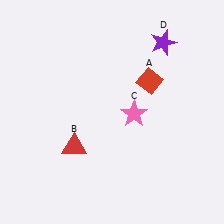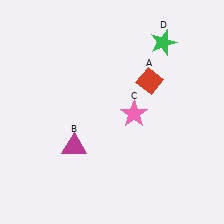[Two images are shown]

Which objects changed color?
B changed from red to magenta. D changed from purple to green.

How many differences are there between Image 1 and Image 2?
There are 2 differences between the two images.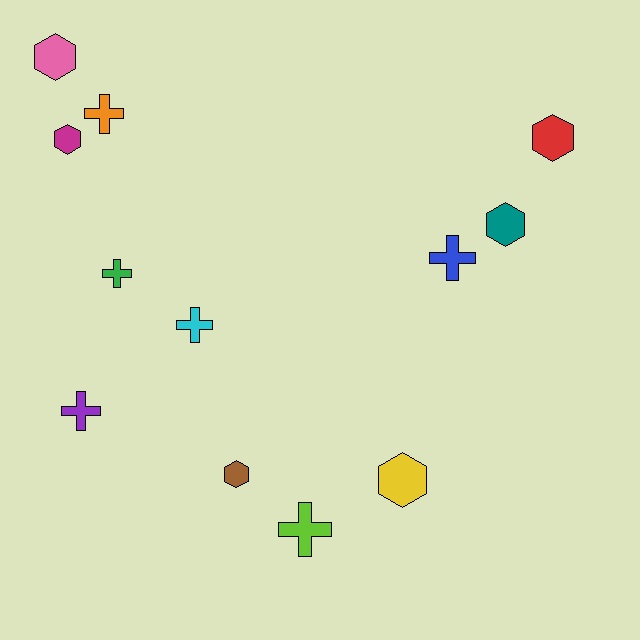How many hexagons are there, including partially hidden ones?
There are 6 hexagons.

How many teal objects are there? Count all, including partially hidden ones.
There is 1 teal object.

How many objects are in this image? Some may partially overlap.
There are 12 objects.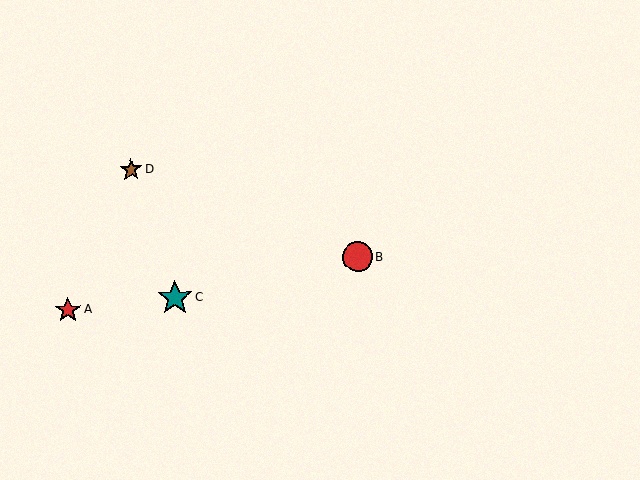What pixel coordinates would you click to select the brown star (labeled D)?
Click at (131, 170) to select the brown star D.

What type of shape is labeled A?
Shape A is a red star.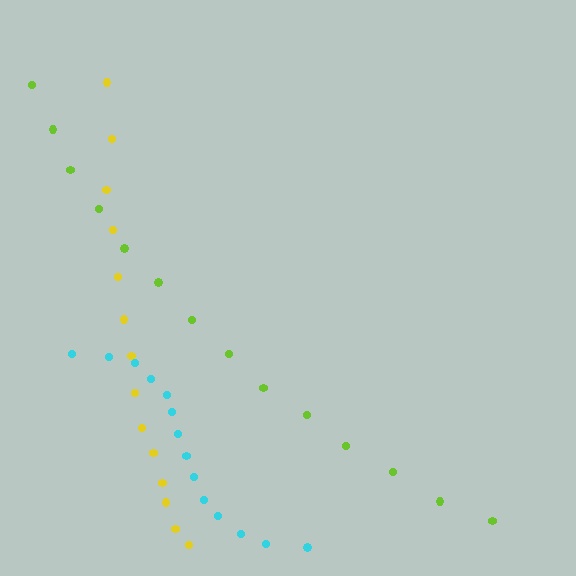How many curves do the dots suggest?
There are 3 distinct paths.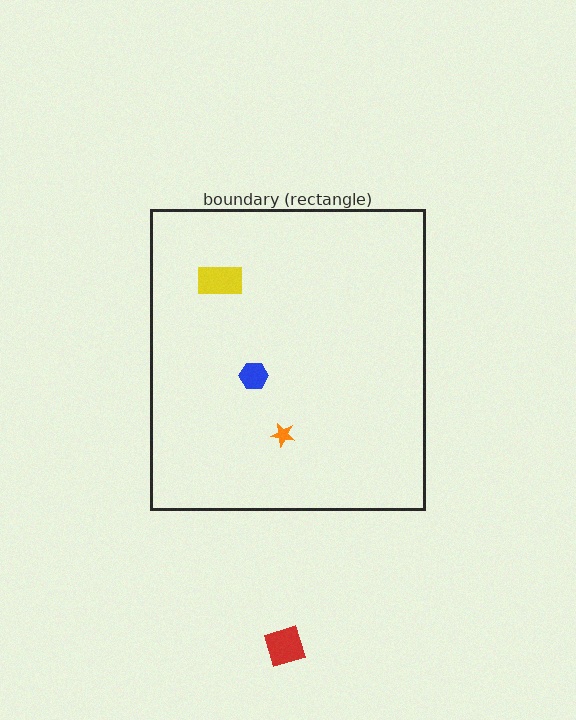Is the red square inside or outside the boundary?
Outside.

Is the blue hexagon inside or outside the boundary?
Inside.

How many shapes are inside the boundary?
3 inside, 1 outside.